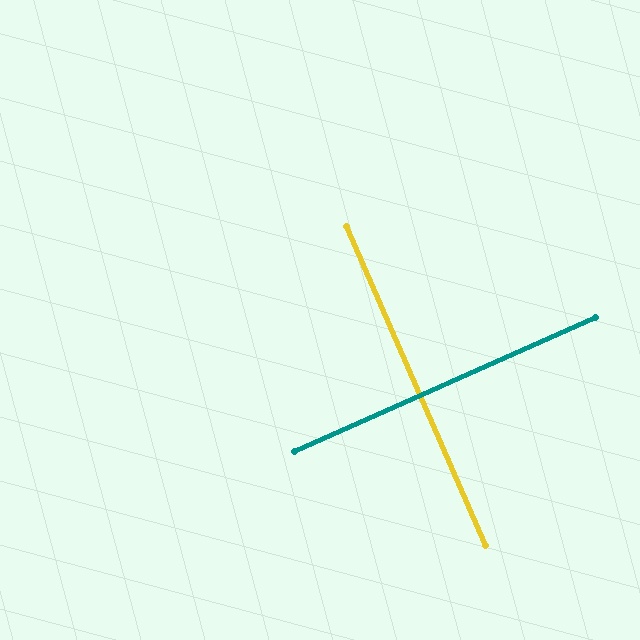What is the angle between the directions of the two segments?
Approximately 90 degrees.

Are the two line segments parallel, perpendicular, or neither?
Perpendicular — they meet at approximately 90°.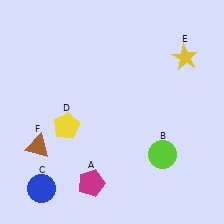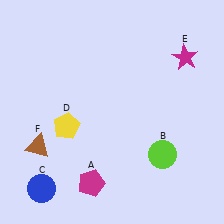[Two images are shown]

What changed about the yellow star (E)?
In Image 1, E is yellow. In Image 2, it changed to magenta.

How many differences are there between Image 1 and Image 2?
There is 1 difference between the two images.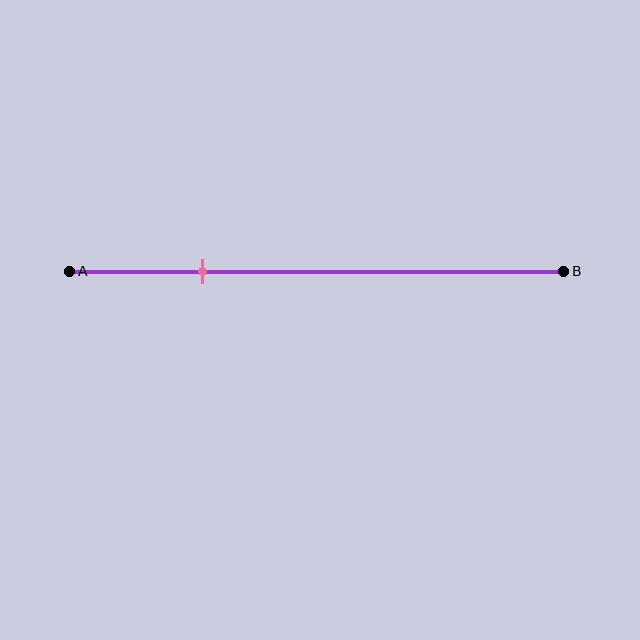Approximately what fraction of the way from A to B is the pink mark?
The pink mark is approximately 25% of the way from A to B.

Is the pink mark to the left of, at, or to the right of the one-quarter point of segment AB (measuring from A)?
The pink mark is approximately at the one-quarter point of segment AB.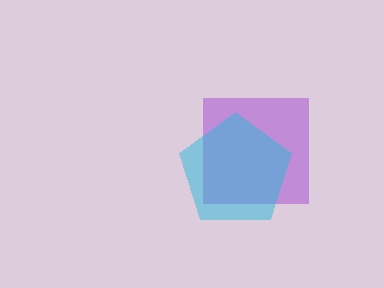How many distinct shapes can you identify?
There are 2 distinct shapes: a purple square, a cyan pentagon.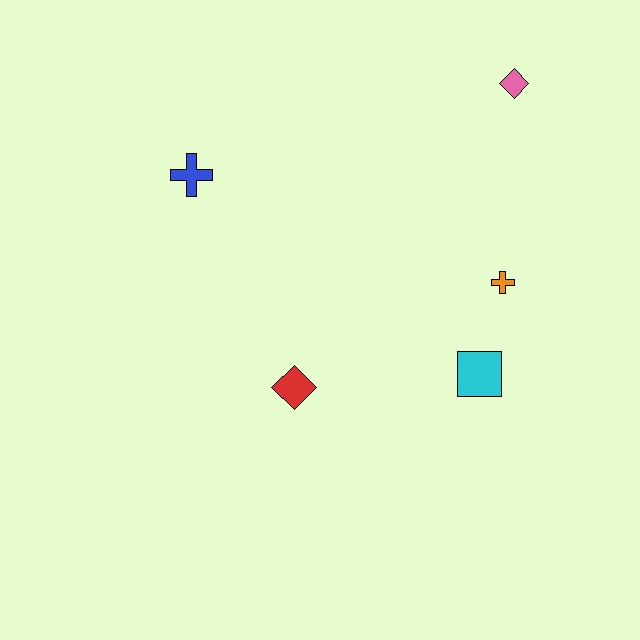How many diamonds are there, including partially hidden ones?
There are 2 diamonds.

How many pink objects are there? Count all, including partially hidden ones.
There is 1 pink object.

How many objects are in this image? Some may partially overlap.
There are 5 objects.